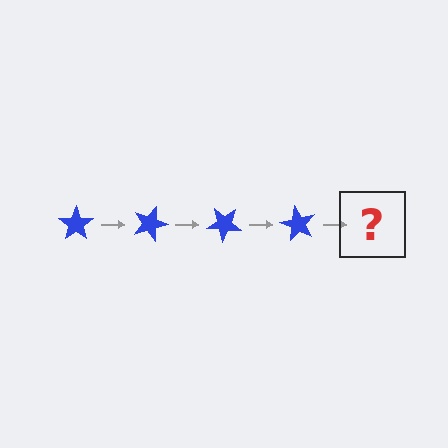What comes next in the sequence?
The next element should be a blue star rotated 80 degrees.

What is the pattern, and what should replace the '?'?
The pattern is that the star rotates 20 degrees each step. The '?' should be a blue star rotated 80 degrees.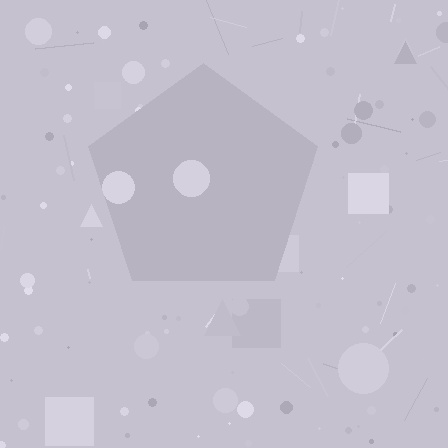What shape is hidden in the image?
A pentagon is hidden in the image.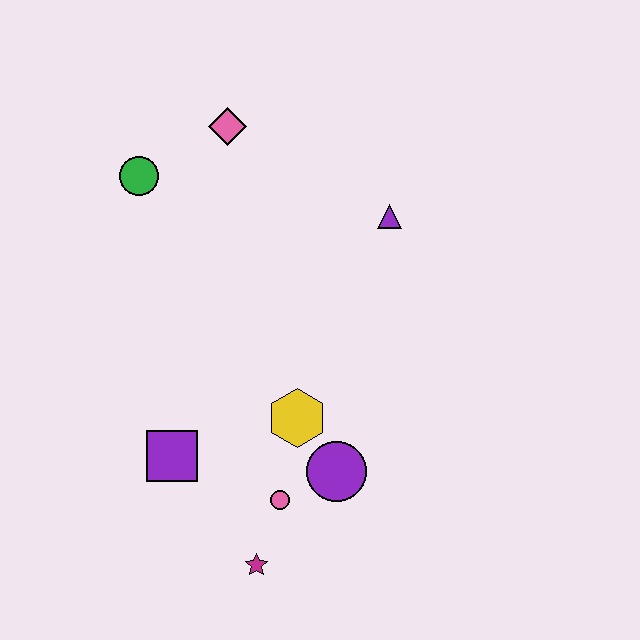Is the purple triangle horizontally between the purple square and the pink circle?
No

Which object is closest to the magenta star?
The pink circle is closest to the magenta star.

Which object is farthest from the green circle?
The magenta star is farthest from the green circle.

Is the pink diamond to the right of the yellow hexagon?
No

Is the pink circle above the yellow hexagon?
No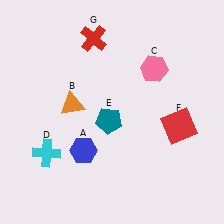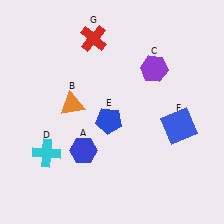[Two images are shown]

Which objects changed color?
C changed from pink to purple. E changed from teal to blue. F changed from red to blue.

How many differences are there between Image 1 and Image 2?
There are 3 differences between the two images.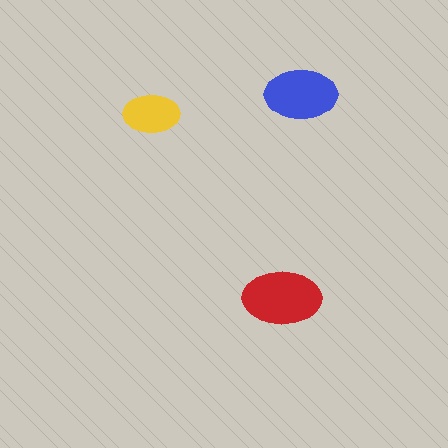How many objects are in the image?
There are 3 objects in the image.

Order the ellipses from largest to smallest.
the red one, the blue one, the yellow one.